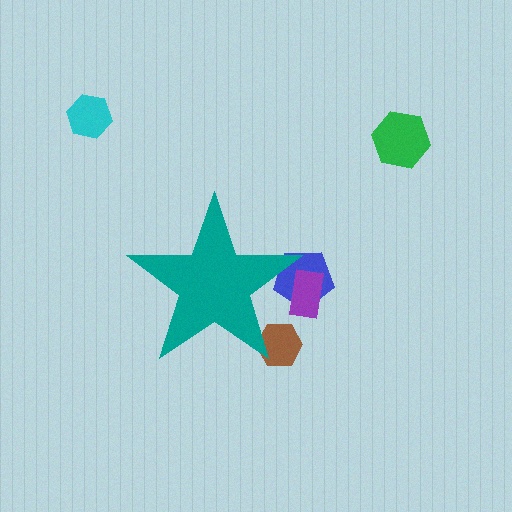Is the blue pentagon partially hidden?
Yes, the blue pentagon is partially hidden behind the teal star.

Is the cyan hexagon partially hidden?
No, the cyan hexagon is fully visible.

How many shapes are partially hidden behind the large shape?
3 shapes are partially hidden.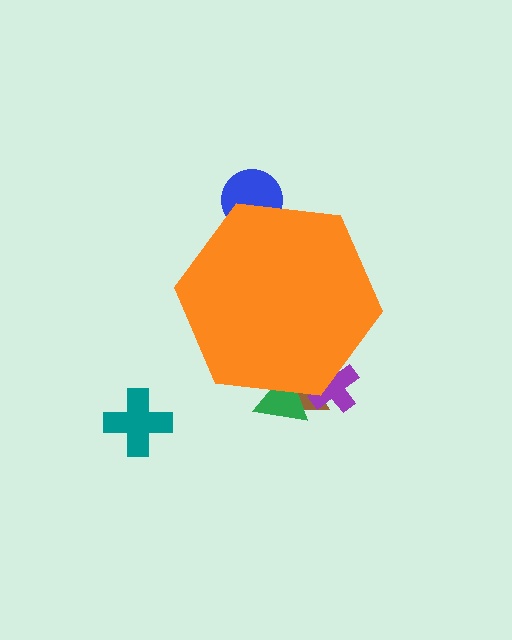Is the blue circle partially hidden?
Yes, the blue circle is partially hidden behind the orange hexagon.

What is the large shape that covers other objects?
An orange hexagon.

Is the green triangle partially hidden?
Yes, the green triangle is partially hidden behind the orange hexagon.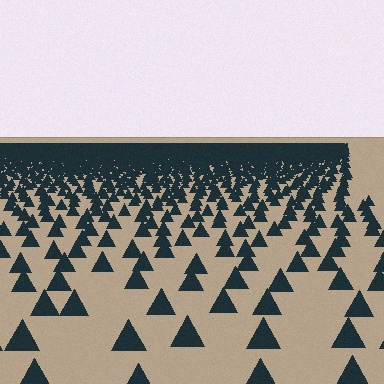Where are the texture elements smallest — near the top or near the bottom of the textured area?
Near the top.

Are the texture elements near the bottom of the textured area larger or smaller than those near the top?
Larger. Near the bottom, elements are closer to the viewer and appear at a bigger on-screen size.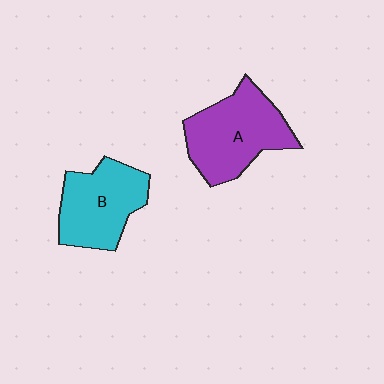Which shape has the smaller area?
Shape B (cyan).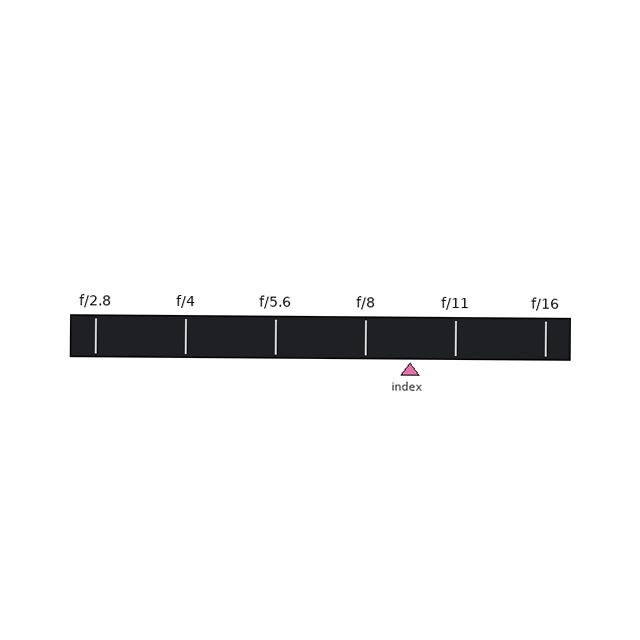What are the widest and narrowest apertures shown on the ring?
The widest aperture shown is f/2.8 and the narrowest is f/16.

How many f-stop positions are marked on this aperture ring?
There are 6 f-stop positions marked.